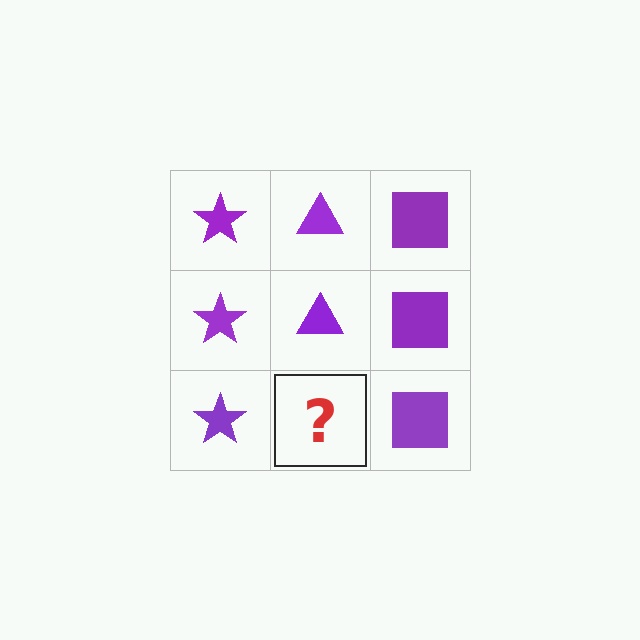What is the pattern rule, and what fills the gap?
The rule is that each column has a consistent shape. The gap should be filled with a purple triangle.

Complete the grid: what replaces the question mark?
The question mark should be replaced with a purple triangle.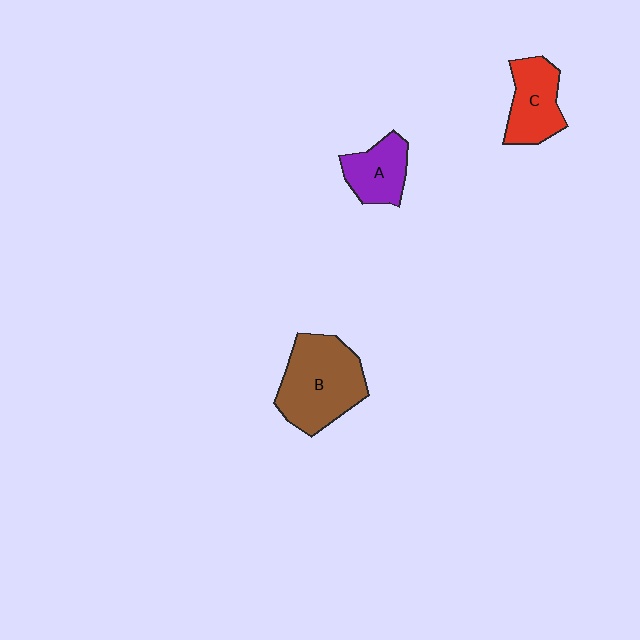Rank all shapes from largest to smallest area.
From largest to smallest: B (brown), C (red), A (purple).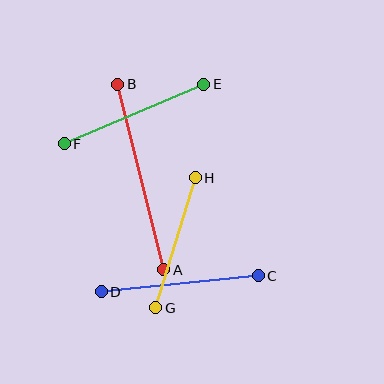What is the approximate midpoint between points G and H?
The midpoint is at approximately (176, 243) pixels.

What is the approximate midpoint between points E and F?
The midpoint is at approximately (134, 114) pixels.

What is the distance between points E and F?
The distance is approximately 152 pixels.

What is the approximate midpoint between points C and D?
The midpoint is at approximately (180, 284) pixels.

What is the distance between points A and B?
The distance is approximately 191 pixels.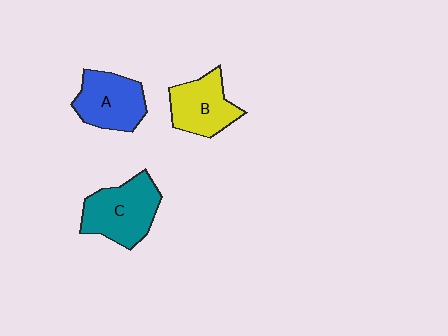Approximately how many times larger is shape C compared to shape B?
Approximately 1.2 times.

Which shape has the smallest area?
Shape B (yellow).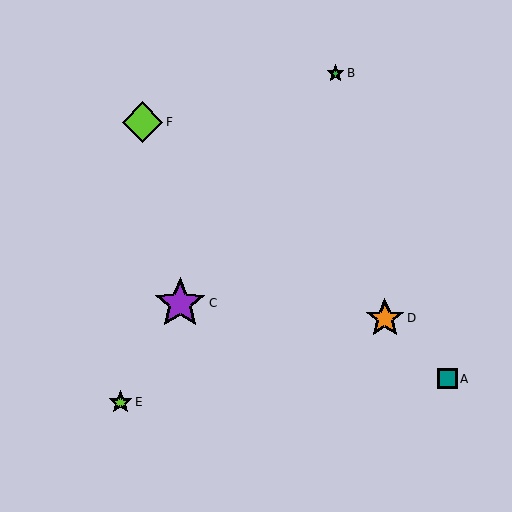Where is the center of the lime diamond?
The center of the lime diamond is at (143, 122).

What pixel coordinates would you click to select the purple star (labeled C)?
Click at (180, 303) to select the purple star C.